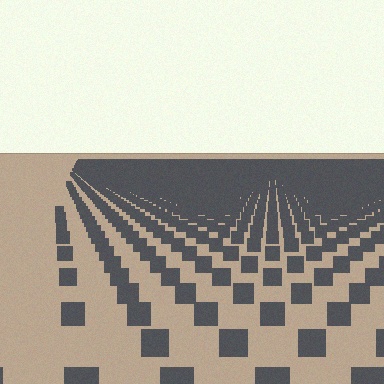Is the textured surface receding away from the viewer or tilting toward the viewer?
The surface is receding away from the viewer. Texture elements get smaller and denser toward the top.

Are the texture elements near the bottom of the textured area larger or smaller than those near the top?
Larger. Near the bottom, elements are closer to the viewer and appear at a bigger on-screen size.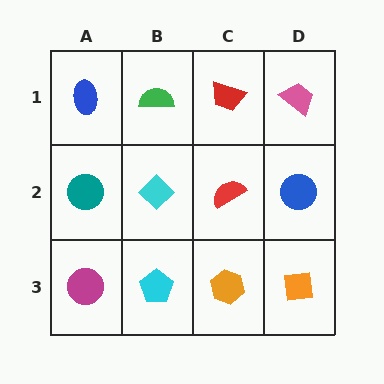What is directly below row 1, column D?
A blue circle.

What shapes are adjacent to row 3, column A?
A teal circle (row 2, column A), a cyan pentagon (row 3, column B).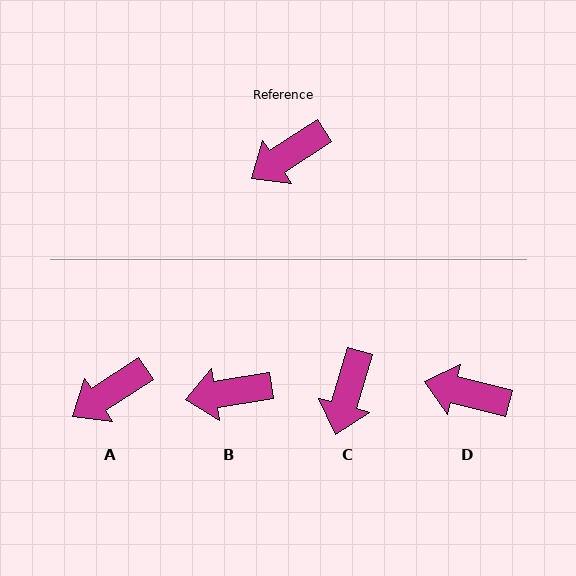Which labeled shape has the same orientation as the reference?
A.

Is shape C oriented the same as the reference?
No, it is off by about 41 degrees.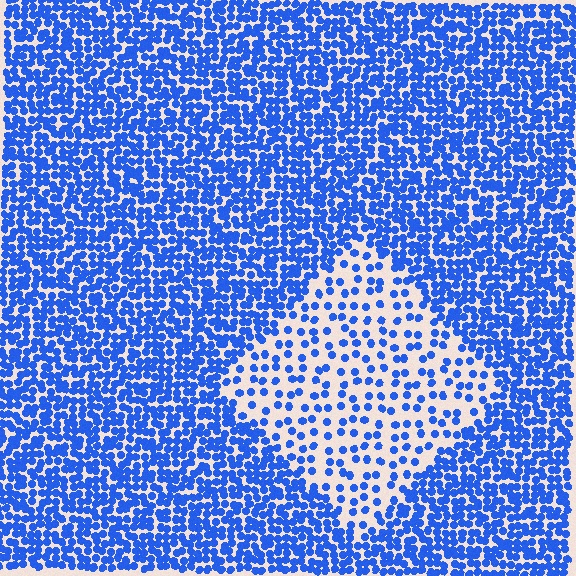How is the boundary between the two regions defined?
The boundary is defined by a change in element density (approximately 2.6x ratio). All elements are the same color, size, and shape.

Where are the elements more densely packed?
The elements are more densely packed outside the diamond boundary.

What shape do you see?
I see a diamond.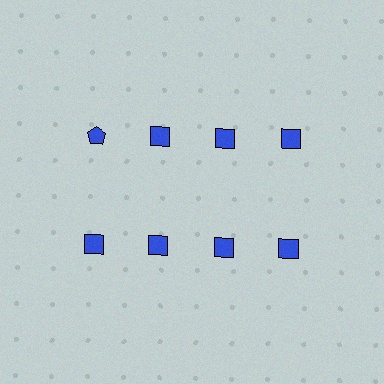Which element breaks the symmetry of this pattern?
The blue pentagon in the top row, leftmost column breaks the symmetry. All other shapes are blue squares.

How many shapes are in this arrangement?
There are 8 shapes arranged in a grid pattern.